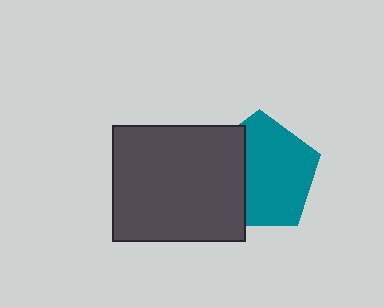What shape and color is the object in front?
The object in front is a dark gray rectangle.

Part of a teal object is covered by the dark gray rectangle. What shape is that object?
It is a pentagon.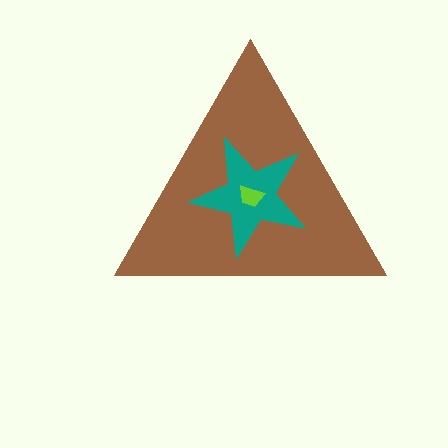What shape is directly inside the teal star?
The lime trapezoid.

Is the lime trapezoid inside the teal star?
Yes.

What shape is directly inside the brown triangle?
The teal star.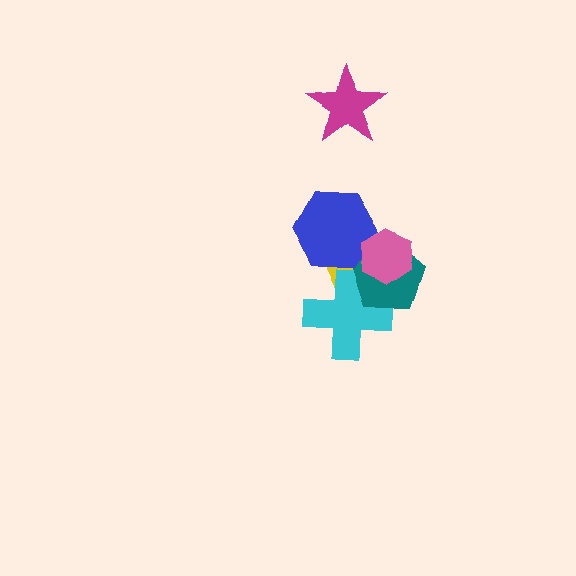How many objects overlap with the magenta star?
0 objects overlap with the magenta star.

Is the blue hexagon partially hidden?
Yes, it is partially covered by another shape.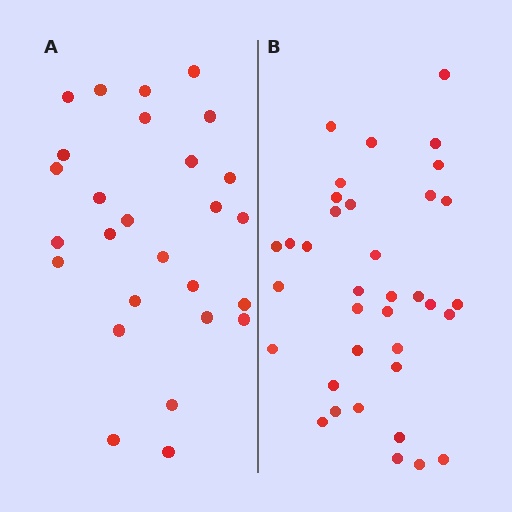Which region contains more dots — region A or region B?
Region B (the right region) has more dots.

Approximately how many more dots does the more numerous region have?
Region B has roughly 8 or so more dots than region A.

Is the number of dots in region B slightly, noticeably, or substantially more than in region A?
Region B has noticeably more, but not dramatically so. The ratio is roughly 1.3 to 1.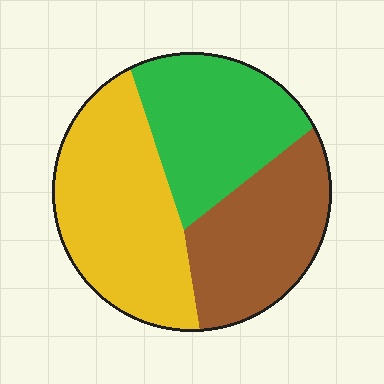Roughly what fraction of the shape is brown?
Brown covers around 30% of the shape.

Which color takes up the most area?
Yellow, at roughly 40%.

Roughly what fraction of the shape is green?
Green covers roughly 30% of the shape.